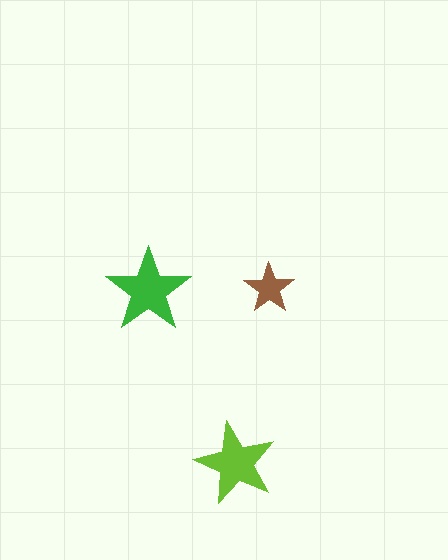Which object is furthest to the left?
The green star is leftmost.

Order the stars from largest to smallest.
the green one, the lime one, the brown one.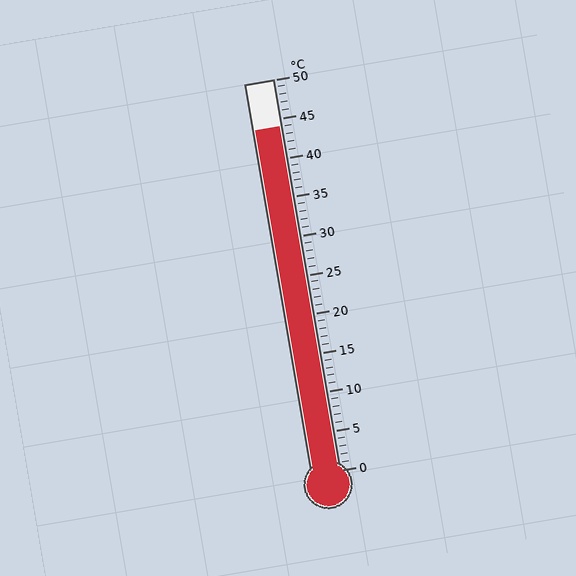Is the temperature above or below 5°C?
The temperature is above 5°C.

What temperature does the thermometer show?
The thermometer shows approximately 44°C.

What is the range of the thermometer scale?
The thermometer scale ranges from 0°C to 50°C.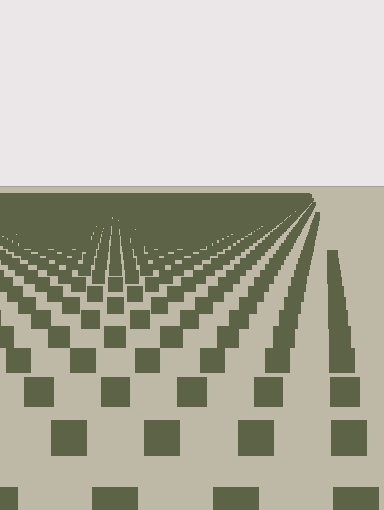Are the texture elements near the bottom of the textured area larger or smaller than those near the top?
Larger. Near the bottom, elements are closer to the viewer and appear at a bigger on-screen size.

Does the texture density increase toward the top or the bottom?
Density increases toward the top.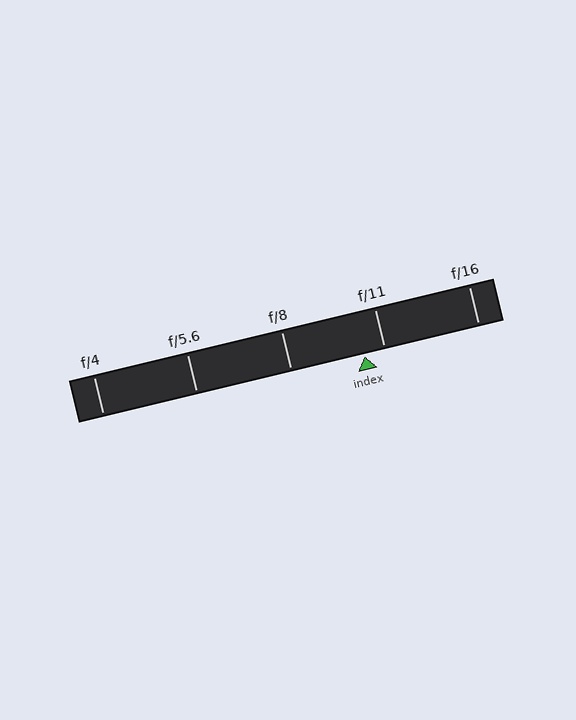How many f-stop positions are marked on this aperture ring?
There are 5 f-stop positions marked.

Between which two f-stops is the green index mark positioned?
The index mark is between f/8 and f/11.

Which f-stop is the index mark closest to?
The index mark is closest to f/11.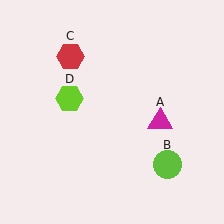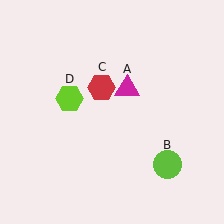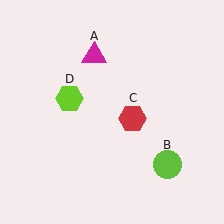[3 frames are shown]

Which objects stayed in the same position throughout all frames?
Lime circle (object B) and lime hexagon (object D) remained stationary.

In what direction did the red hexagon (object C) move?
The red hexagon (object C) moved down and to the right.